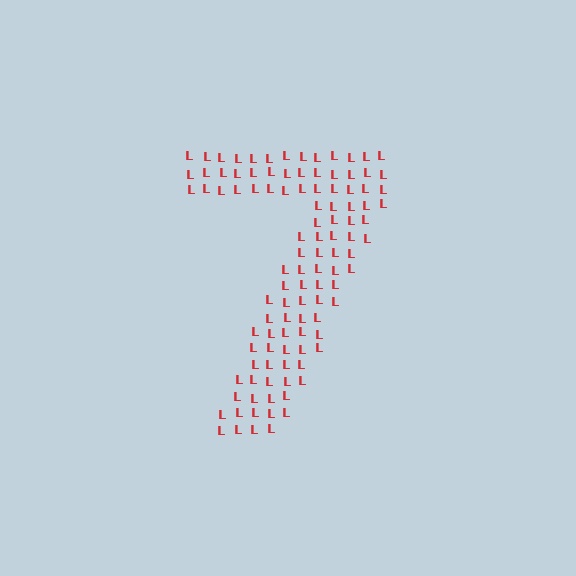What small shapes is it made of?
It is made of small letter L's.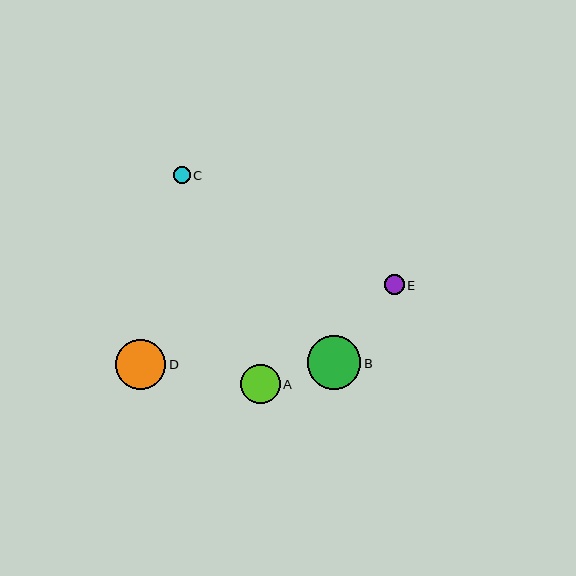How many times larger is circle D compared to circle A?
Circle D is approximately 1.3 times the size of circle A.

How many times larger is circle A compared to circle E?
Circle A is approximately 2.0 times the size of circle E.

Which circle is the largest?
Circle B is the largest with a size of approximately 53 pixels.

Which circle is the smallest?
Circle C is the smallest with a size of approximately 17 pixels.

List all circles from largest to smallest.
From largest to smallest: B, D, A, E, C.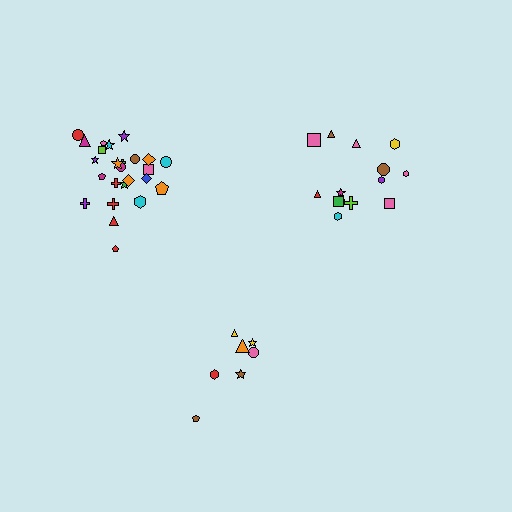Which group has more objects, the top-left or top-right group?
The top-left group.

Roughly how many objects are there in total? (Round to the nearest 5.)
Roughly 45 objects in total.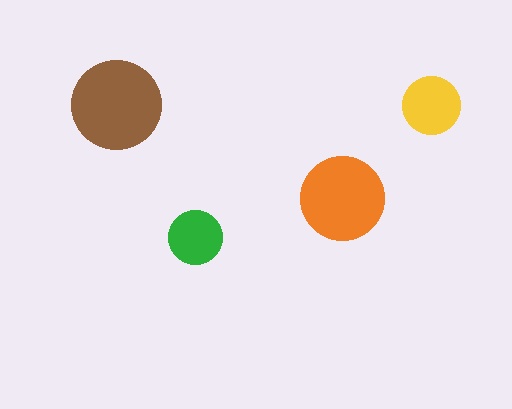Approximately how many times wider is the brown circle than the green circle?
About 1.5 times wider.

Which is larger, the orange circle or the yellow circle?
The orange one.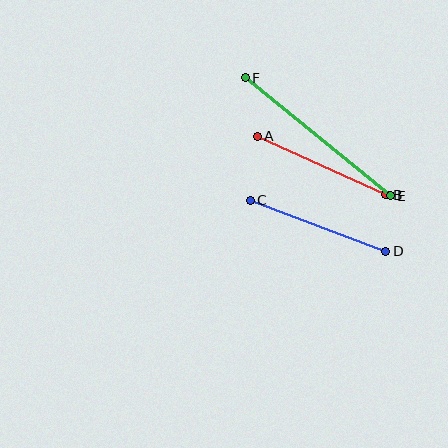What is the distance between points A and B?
The distance is approximately 141 pixels.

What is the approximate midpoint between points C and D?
The midpoint is at approximately (318, 226) pixels.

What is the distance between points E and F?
The distance is approximately 187 pixels.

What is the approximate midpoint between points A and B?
The midpoint is at approximately (322, 165) pixels.